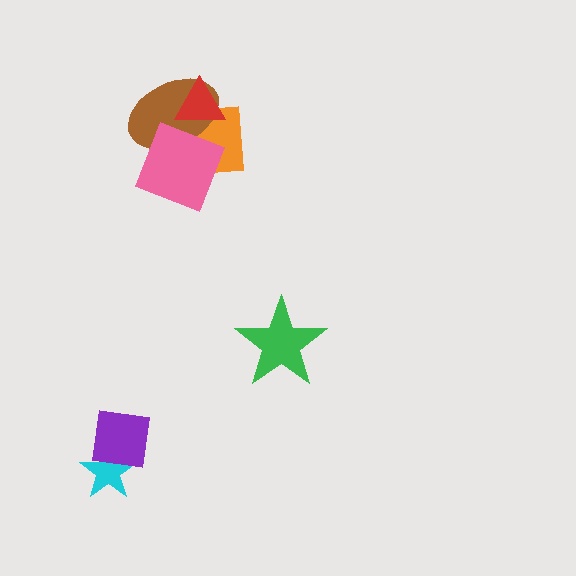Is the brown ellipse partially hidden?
Yes, it is partially covered by another shape.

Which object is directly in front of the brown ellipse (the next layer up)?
The red triangle is directly in front of the brown ellipse.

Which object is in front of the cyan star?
The purple square is in front of the cyan star.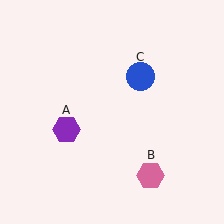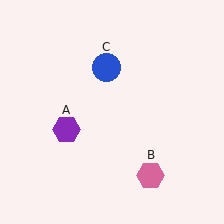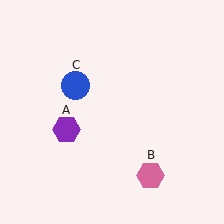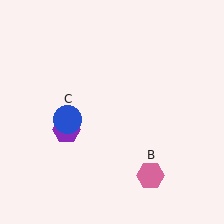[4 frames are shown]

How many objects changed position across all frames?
1 object changed position: blue circle (object C).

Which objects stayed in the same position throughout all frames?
Purple hexagon (object A) and pink hexagon (object B) remained stationary.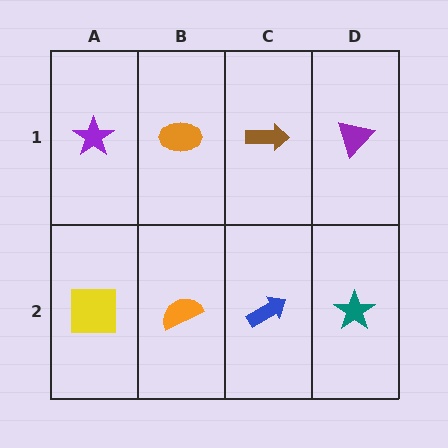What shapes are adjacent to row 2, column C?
A brown arrow (row 1, column C), an orange semicircle (row 2, column B), a teal star (row 2, column D).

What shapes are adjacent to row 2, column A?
A purple star (row 1, column A), an orange semicircle (row 2, column B).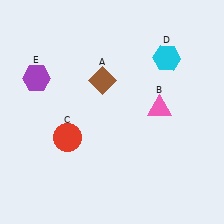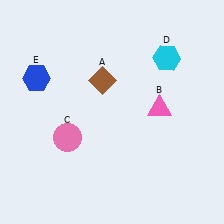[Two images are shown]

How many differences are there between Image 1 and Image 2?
There are 2 differences between the two images.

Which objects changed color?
C changed from red to pink. E changed from purple to blue.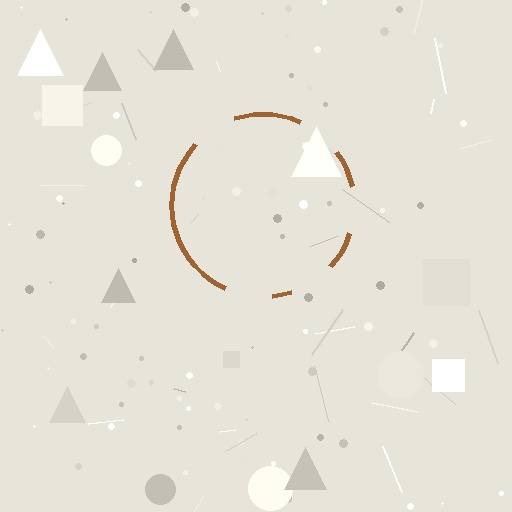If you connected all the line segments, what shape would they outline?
They would outline a circle.